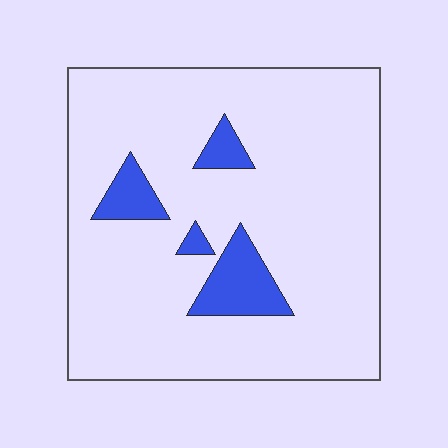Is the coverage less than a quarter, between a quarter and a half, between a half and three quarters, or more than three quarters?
Less than a quarter.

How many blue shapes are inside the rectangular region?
4.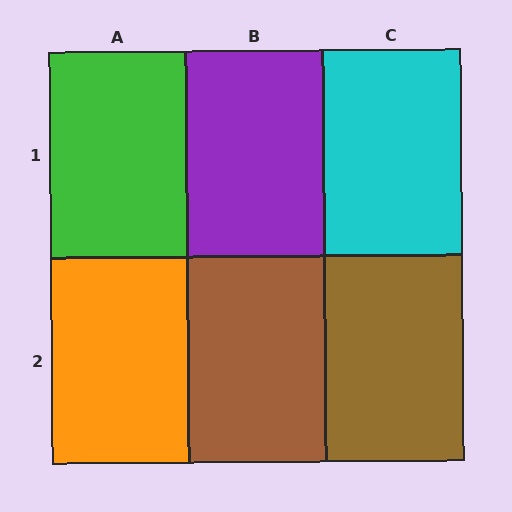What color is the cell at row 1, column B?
Purple.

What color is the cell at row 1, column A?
Green.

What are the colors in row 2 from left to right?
Orange, brown, brown.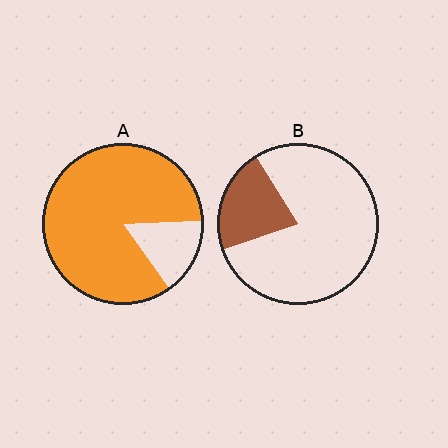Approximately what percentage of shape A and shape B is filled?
A is approximately 85% and B is approximately 20%.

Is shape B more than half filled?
No.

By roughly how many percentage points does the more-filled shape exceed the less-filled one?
By roughly 65 percentage points (A over B).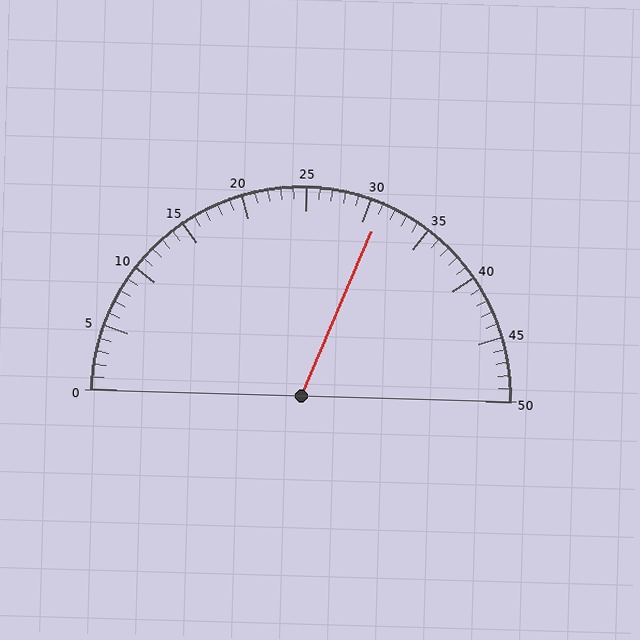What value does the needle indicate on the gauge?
The needle indicates approximately 31.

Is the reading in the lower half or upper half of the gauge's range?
The reading is in the upper half of the range (0 to 50).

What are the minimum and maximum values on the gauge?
The gauge ranges from 0 to 50.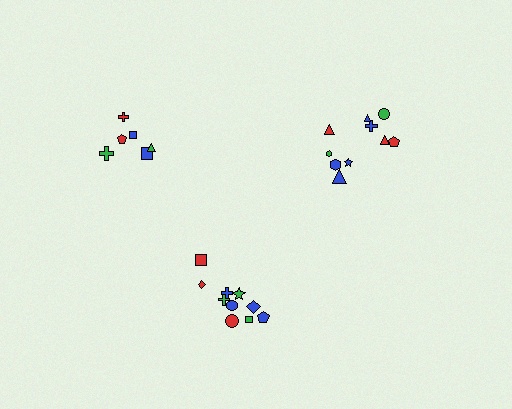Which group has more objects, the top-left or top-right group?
The top-right group.